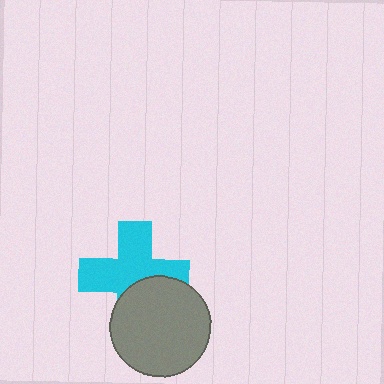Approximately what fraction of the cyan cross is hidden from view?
Roughly 35% of the cyan cross is hidden behind the gray circle.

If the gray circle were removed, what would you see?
You would see the complete cyan cross.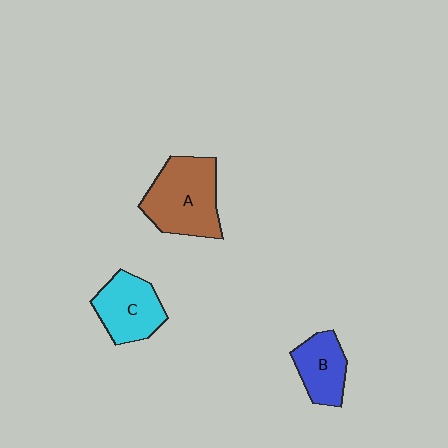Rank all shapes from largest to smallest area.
From largest to smallest: A (brown), C (cyan), B (blue).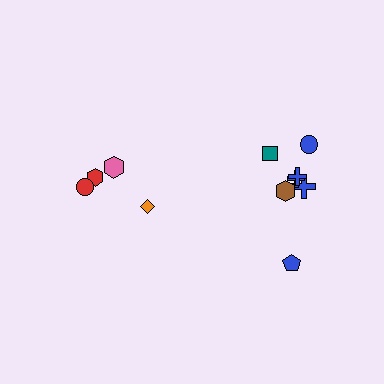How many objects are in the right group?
There are 7 objects.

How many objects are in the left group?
There are 4 objects.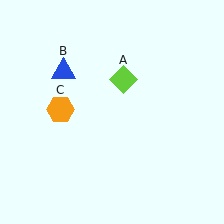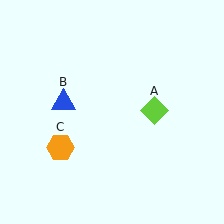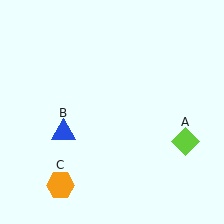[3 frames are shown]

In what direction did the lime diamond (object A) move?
The lime diamond (object A) moved down and to the right.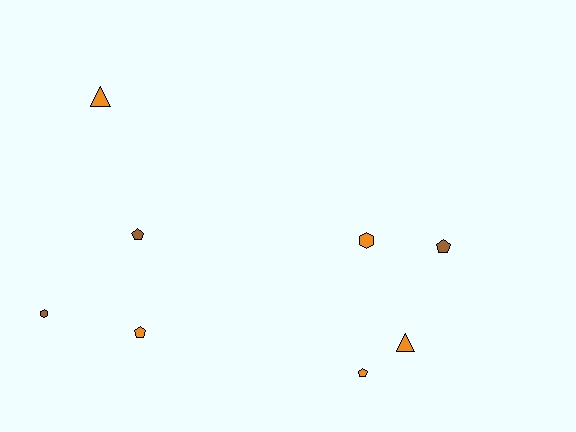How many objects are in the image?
There are 8 objects.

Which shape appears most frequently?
Pentagon, with 4 objects.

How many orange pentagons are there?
There are 2 orange pentagons.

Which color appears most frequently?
Orange, with 5 objects.